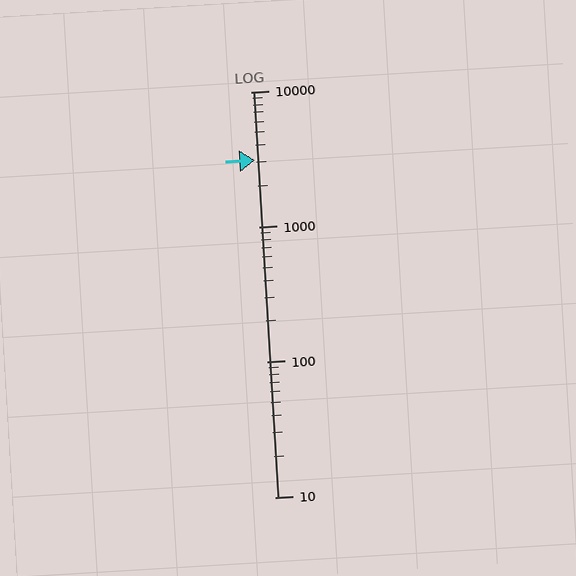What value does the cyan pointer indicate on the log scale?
The pointer indicates approximately 3100.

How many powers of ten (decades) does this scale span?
The scale spans 3 decades, from 10 to 10000.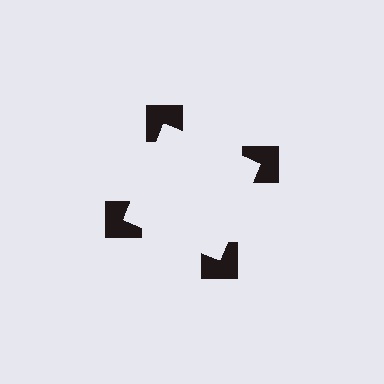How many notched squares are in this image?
There are 4 — one at each vertex of the illusory square.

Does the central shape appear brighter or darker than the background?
It typically appears slightly brighter than the background, even though no actual brightness change is drawn.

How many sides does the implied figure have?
4 sides.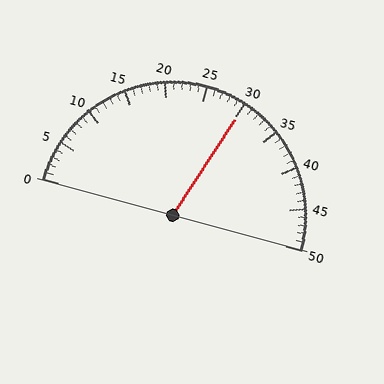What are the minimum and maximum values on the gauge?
The gauge ranges from 0 to 50.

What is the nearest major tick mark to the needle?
The nearest major tick mark is 30.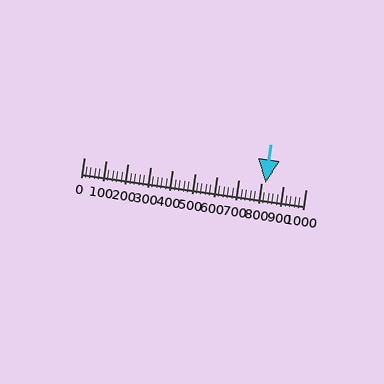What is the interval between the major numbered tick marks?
The major tick marks are spaced 100 units apart.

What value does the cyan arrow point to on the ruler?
The cyan arrow points to approximately 817.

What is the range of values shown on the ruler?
The ruler shows values from 0 to 1000.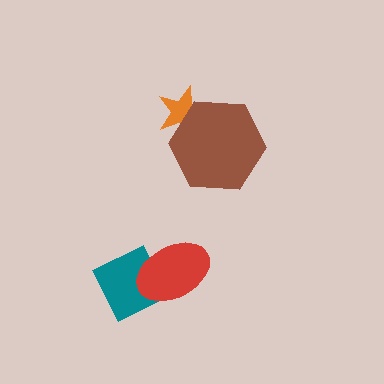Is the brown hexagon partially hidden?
No, no other shape covers it.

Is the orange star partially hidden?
Yes, it is partially covered by another shape.